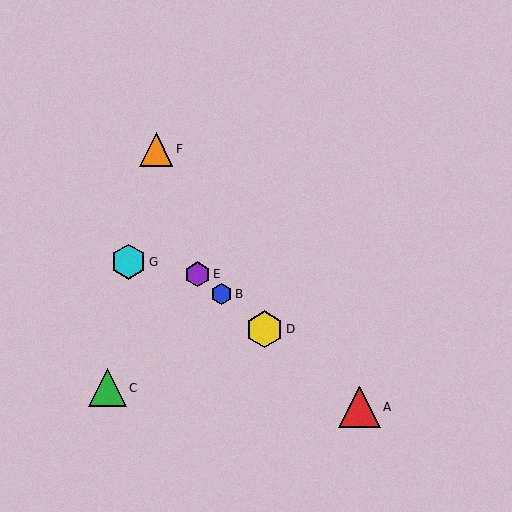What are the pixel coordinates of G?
Object G is at (128, 262).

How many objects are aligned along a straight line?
4 objects (A, B, D, E) are aligned along a straight line.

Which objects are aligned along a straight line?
Objects A, B, D, E are aligned along a straight line.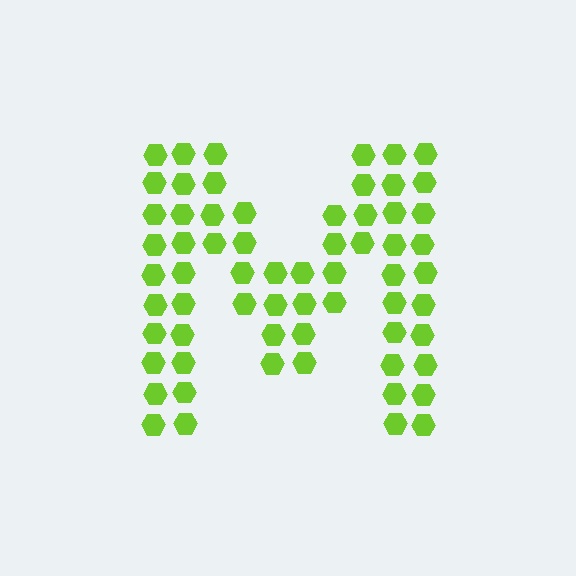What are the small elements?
The small elements are hexagons.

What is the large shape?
The large shape is the letter M.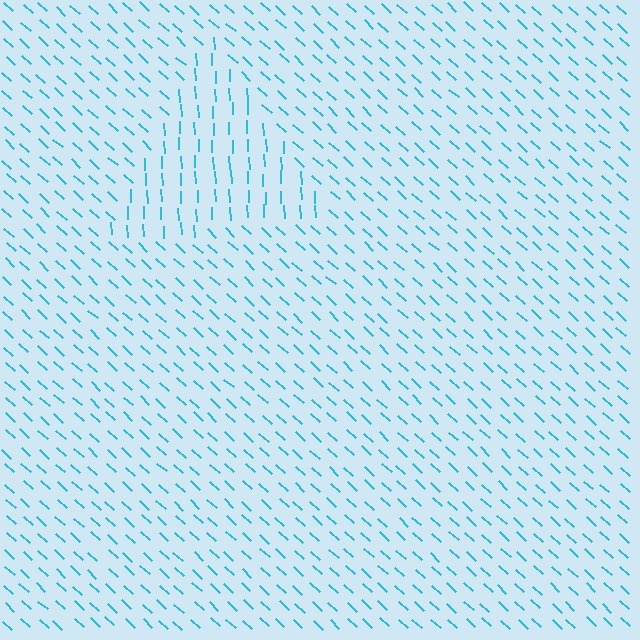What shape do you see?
I see a triangle.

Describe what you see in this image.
The image is filled with small cyan line segments. A triangle region in the image has lines oriented differently from the surrounding lines, creating a visible texture boundary.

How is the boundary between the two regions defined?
The boundary is defined purely by a change in line orientation (approximately 45 degrees difference). All lines are the same color and thickness.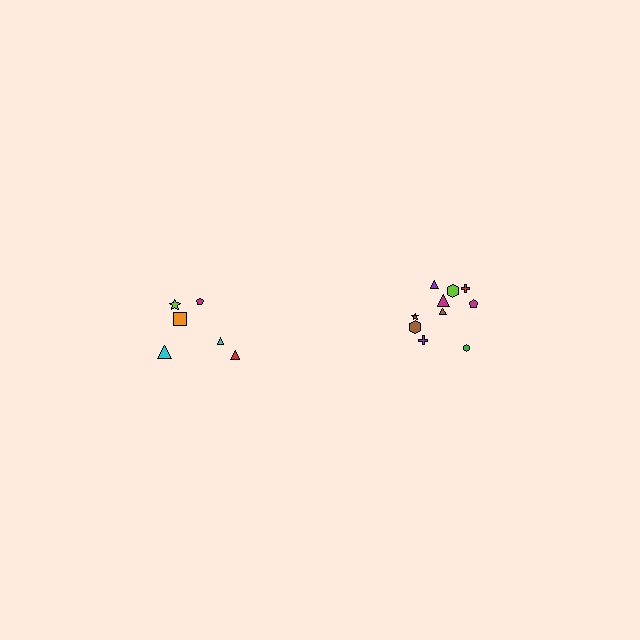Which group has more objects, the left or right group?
The right group.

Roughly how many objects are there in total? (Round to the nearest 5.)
Roughly 15 objects in total.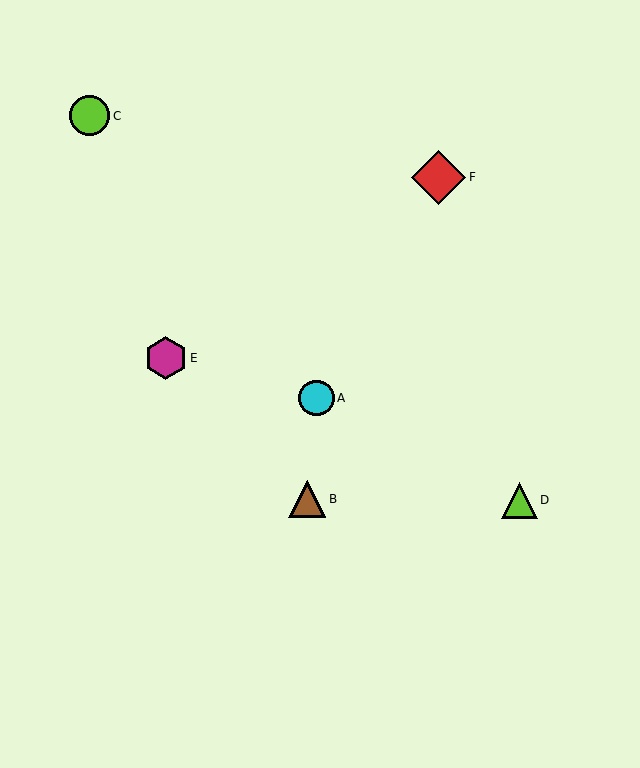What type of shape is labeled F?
Shape F is a red diamond.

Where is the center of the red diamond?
The center of the red diamond is at (439, 177).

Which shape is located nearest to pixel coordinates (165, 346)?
The magenta hexagon (labeled E) at (166, 358) is nearest to that location.